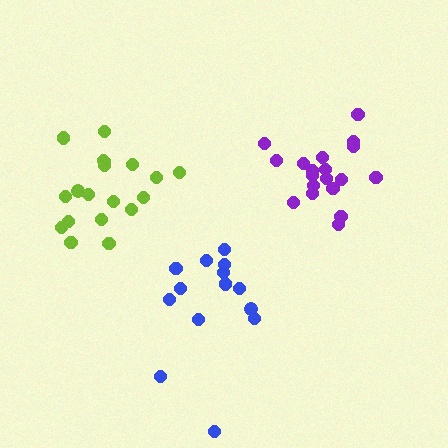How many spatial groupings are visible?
There are 3 spatial groupings.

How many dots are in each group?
Group 1: 14 dots, Group 2: 19 dots, Group 3: 19 dots (52 total).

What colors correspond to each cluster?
The clusters are colored: blue, purple, lime.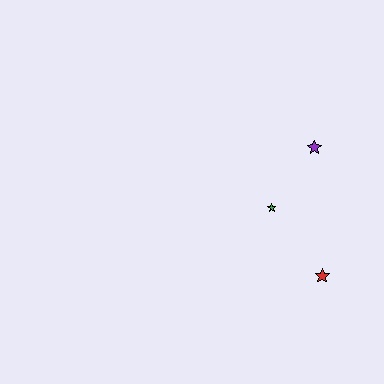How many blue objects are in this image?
There are no blue objects.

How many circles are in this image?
There are no circles.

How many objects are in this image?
There are 3 objects.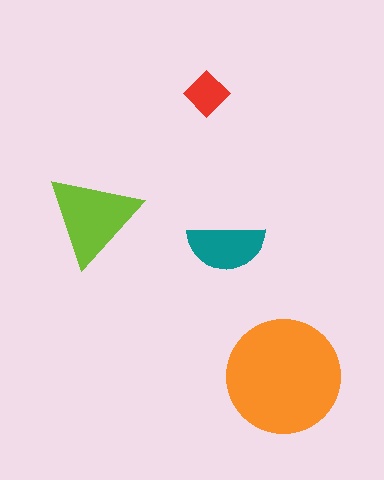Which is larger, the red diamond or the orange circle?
The orange circle.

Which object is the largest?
The orange circle.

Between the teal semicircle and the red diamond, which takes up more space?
The teal semicircle.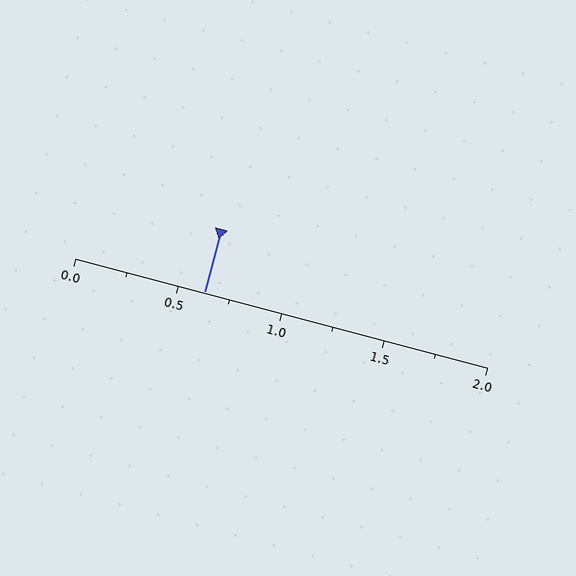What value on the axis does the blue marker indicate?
The marker indicates approximately 0.62.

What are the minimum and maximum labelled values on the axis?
The axis runs from 0.0 to 2.0.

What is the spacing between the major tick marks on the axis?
The major ticks are spaced 0.5 apart.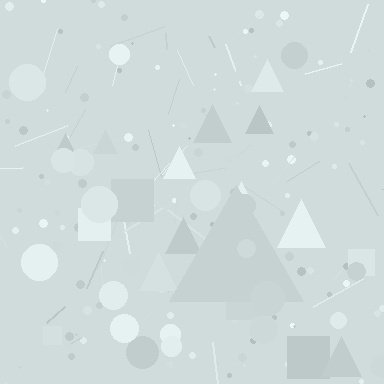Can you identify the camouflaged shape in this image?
The camouflaged shape is a triangle.